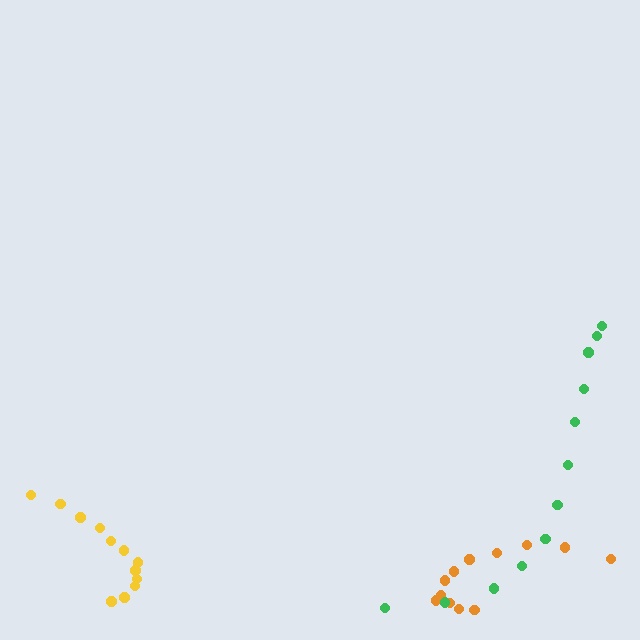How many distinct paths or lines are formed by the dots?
There are 3 distinct paths.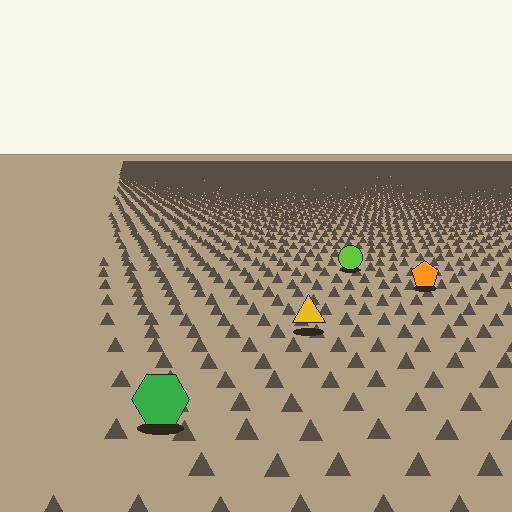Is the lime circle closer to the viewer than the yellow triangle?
No. The yellow triangle is closer — you can tell from the texture gradient: the ground texture is coarser near it.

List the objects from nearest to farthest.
From nearest to farthest: the green hexagon, the yellow triangle, the orange pentagon, the lime circle.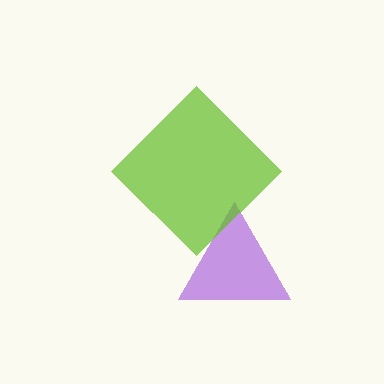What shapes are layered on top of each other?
The layered shapes are: a purple triangle, a lime diamond.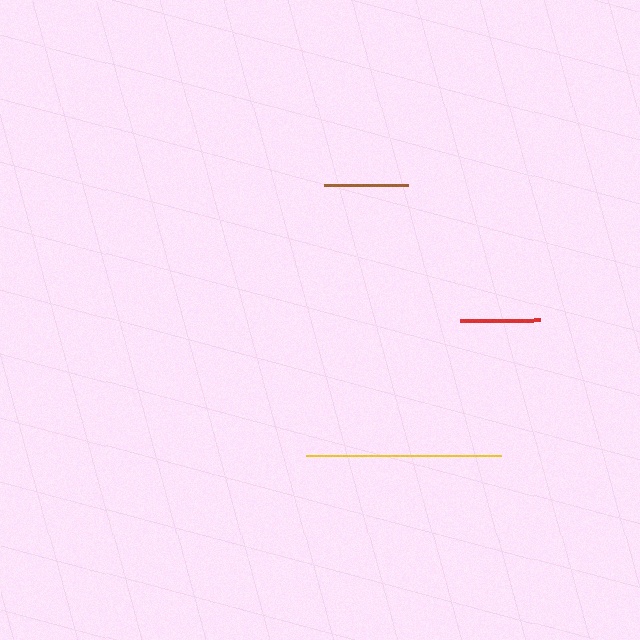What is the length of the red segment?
The red segment is approximately 80 pixels long.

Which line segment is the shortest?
The red line is the shortest at approximately 80 pixels.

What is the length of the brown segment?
The brown segment is approximately 85 pixels long.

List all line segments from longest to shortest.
From longest to shortest: yellow, brown, red.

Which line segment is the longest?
The yellow line is the longest at approximately 195 pixels.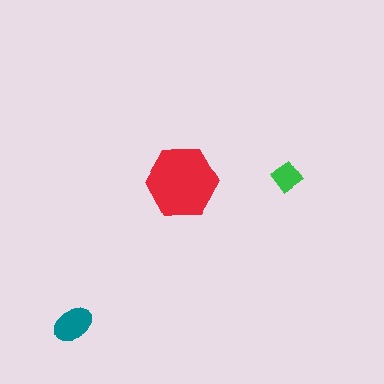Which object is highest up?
The green diamond is topmost.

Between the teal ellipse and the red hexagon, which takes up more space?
The red hexagon.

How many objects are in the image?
There are 3 objects in the image.